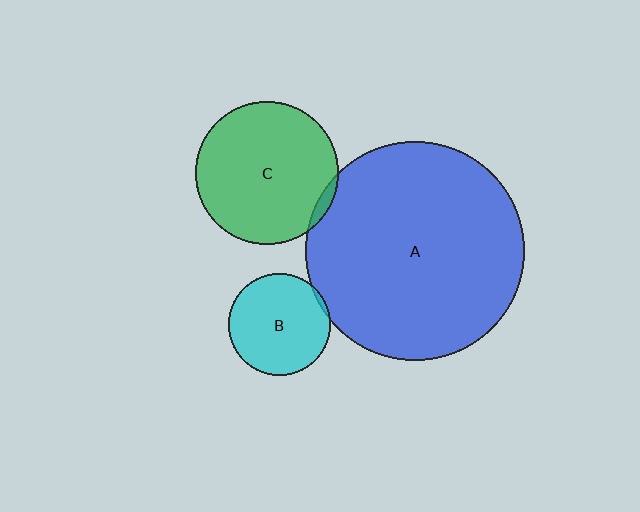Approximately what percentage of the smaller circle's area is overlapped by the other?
Approximately 5%.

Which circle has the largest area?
Circle A (blue).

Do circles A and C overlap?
Yes.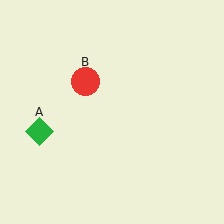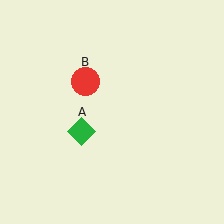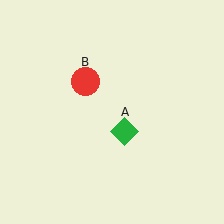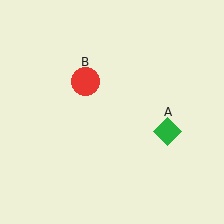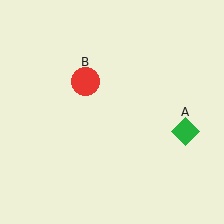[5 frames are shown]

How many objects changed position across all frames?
1 object changed position: green diamond (object A).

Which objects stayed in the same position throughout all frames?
Red circle (object B) remained stationary.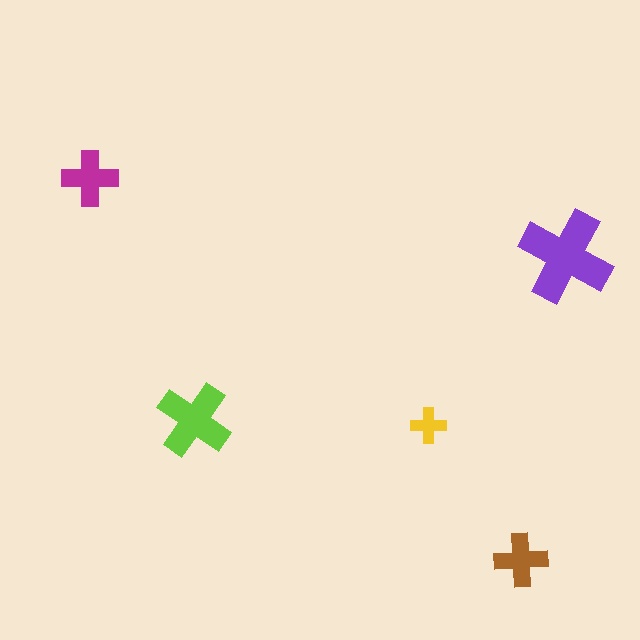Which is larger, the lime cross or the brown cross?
The lime one.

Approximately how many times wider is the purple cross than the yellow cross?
About 2.5 times wider.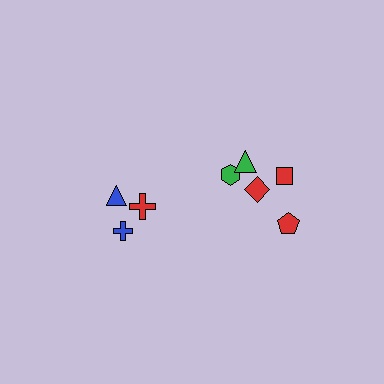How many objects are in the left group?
There are 3 objects.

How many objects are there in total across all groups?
There are 8 objects.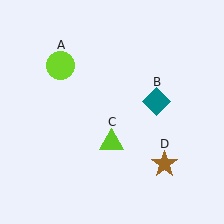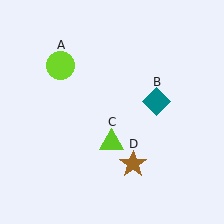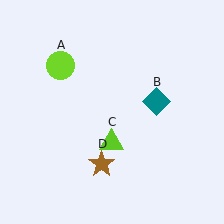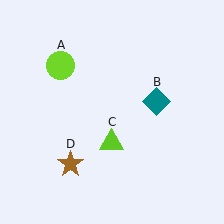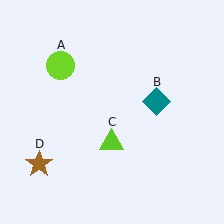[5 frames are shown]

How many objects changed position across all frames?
1 object changed position: brown star (object D).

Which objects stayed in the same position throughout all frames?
Lime circle (object A) and teal diamond (object B) and lime triangle (object C) remained stationary.